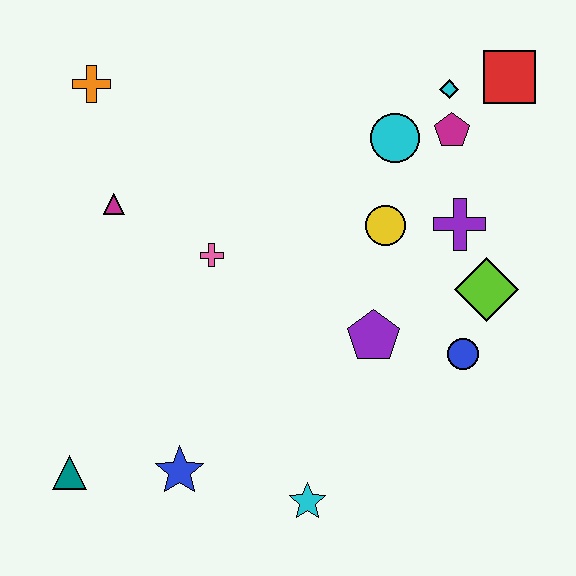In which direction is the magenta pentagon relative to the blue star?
The magenta pentagon is above the blue star.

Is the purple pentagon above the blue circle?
Yes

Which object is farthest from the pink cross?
The red square is farthest from the pink cross.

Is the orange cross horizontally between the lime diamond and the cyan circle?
No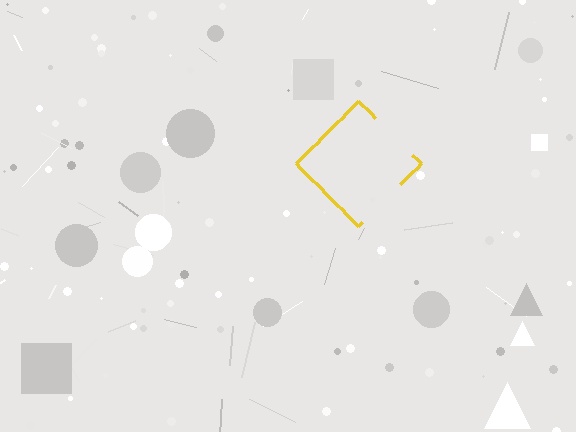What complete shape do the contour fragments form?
The contour fragments form a diamond.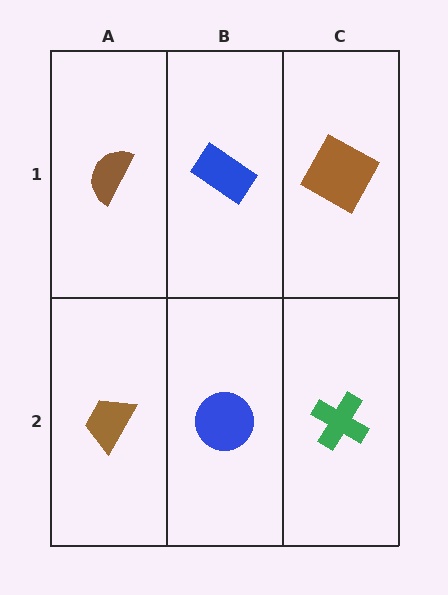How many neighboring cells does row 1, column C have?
2.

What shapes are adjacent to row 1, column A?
A brown trapezoid (row 2, column A), a blue rectangle (row 1, column B).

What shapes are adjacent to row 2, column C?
A brown square (row 1, column C), a blue circle (row 2, column B).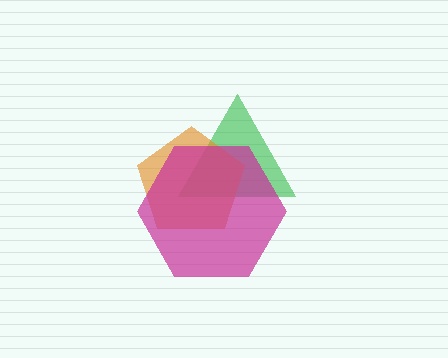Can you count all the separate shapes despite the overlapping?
Yes, there are 3 separate shapes.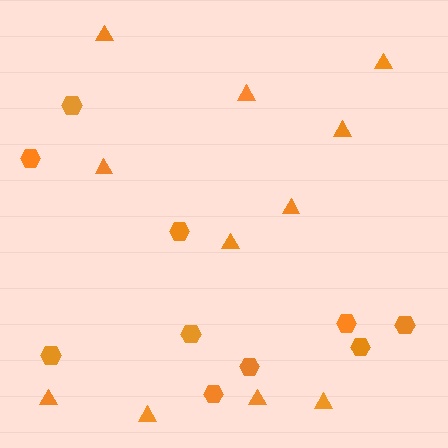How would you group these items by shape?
There are 2 groups: one group of triangles (11) and one group of hexagons (10).